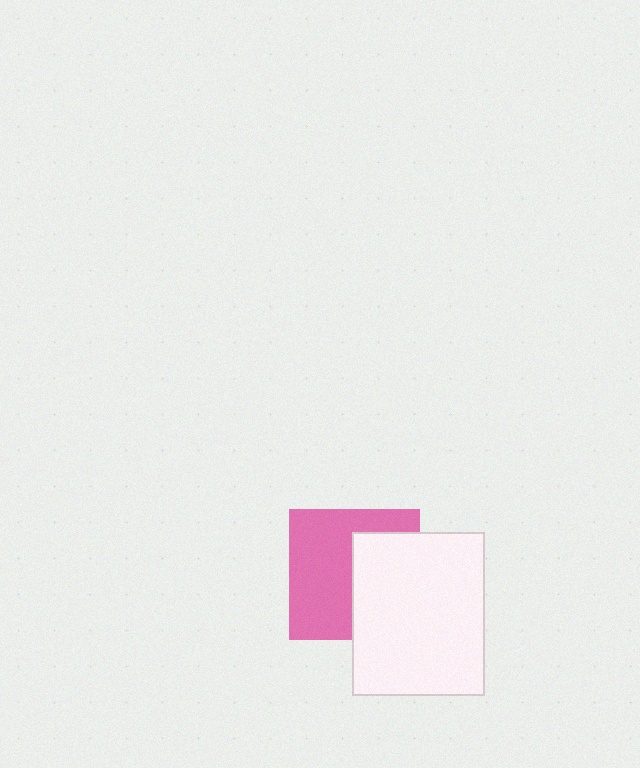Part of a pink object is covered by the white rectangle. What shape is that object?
It is a square.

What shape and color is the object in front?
The object in front is a white rectangle.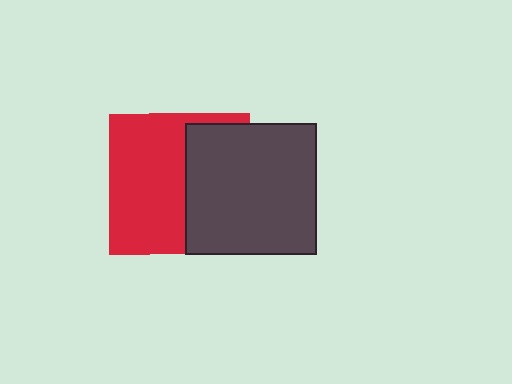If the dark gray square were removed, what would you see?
You would see the complete red square.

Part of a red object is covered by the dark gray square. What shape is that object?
It is a square.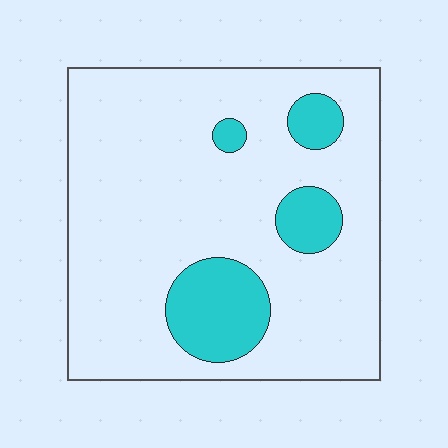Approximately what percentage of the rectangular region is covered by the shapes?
Approximately 15%.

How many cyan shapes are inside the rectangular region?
4.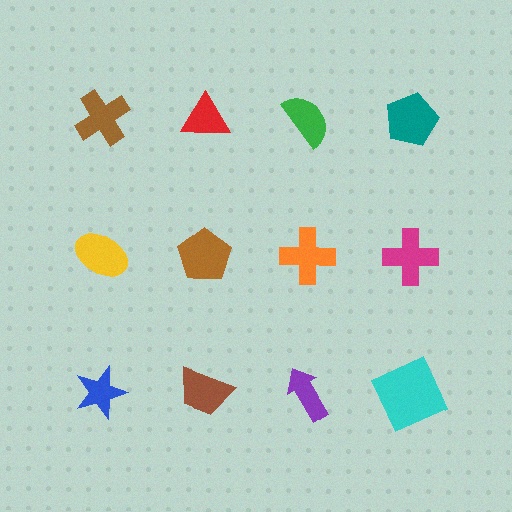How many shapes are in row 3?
4 shapes.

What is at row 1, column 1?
A brown cross.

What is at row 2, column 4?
A magenta cross.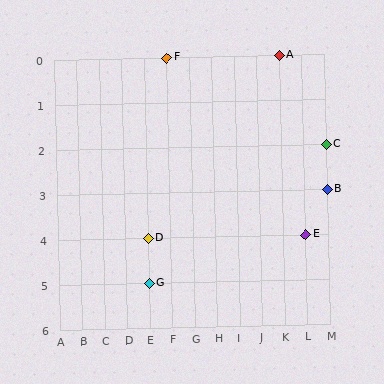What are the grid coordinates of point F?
Point F is at grid coordinates (F, 0).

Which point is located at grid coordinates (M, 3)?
Point B is at (M, 3).